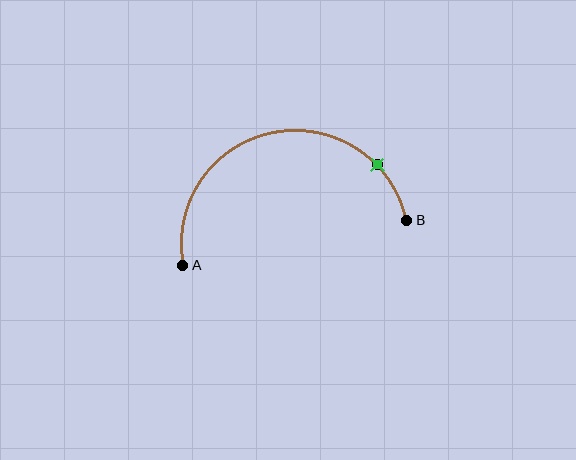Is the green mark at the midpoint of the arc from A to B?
No. The green mark lies on the arc but is closer to endpoint B. The arc midpoint would be at the point on the curve equidistant along the arc from both A and B.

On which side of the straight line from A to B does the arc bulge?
The arc bulges above the straight line connecting A and B.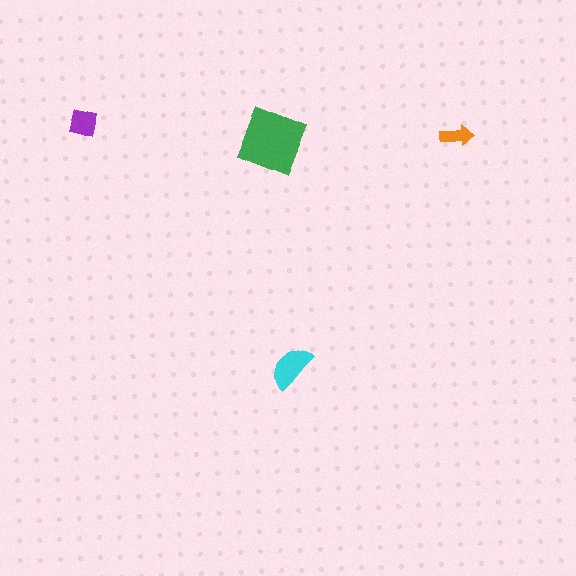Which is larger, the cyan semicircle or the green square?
The green square.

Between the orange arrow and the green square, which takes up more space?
The green square.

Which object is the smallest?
The orange arrow.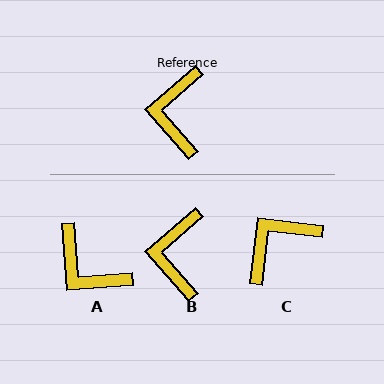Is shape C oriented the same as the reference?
No, it is off by about 48 degrees.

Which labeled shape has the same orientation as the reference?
B.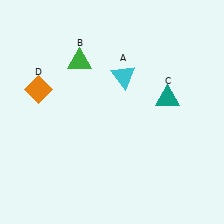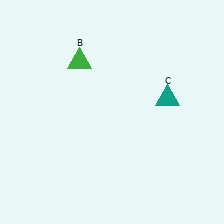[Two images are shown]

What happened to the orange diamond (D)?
The orange diamond (D) was removed in Image 2. It was in the top-left area of Image 1.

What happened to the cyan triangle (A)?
The cyan triangle (A) was removed in Image 2. It was in the top-right area of Image 1.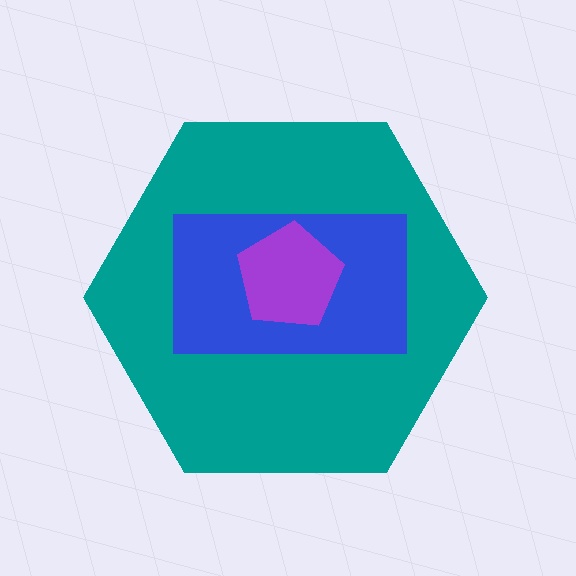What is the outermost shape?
The teal hexagon.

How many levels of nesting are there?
3.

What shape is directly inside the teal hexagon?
The blue rectangle.